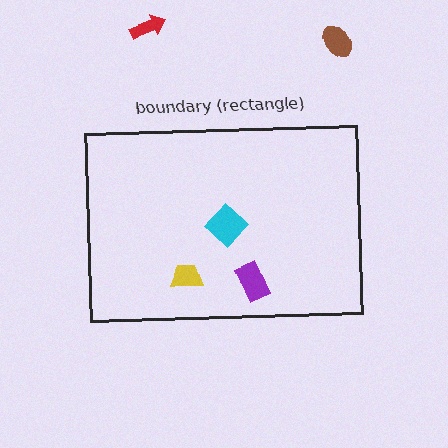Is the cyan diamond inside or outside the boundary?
Inside.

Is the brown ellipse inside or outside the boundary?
Outside.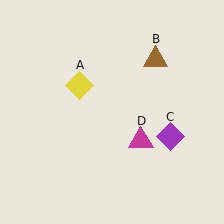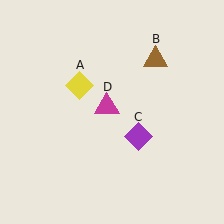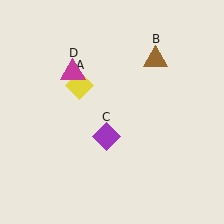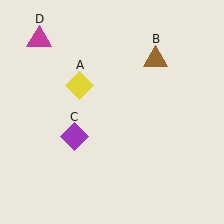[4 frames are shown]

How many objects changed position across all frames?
2 objects changed position: purple diamond (object C), magenta triangle (object D).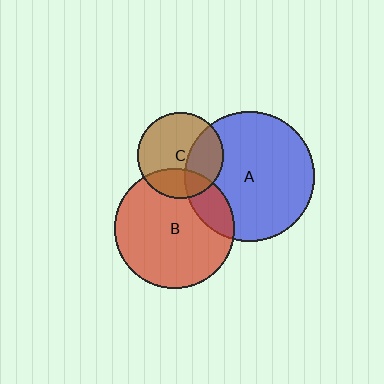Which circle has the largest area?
Circle A (blue).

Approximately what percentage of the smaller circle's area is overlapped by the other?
Approximately 25%.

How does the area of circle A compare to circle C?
Approximately 2.3 times.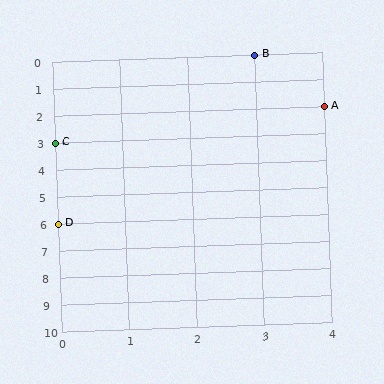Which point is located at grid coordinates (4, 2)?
Point A is at (4, 2).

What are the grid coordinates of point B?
Point B is at grid coordinates (3, 0).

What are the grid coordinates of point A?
Point A is at grid coordinates (4, 2).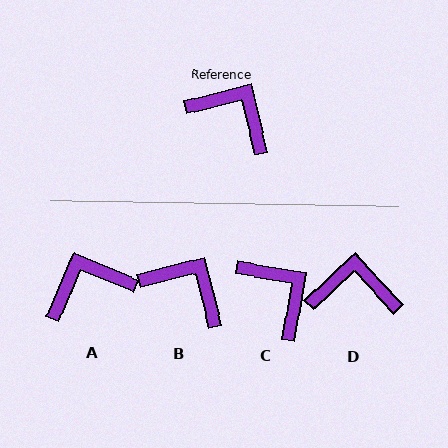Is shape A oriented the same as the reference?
No, it is off by about 53 degrees.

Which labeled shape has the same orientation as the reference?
B.